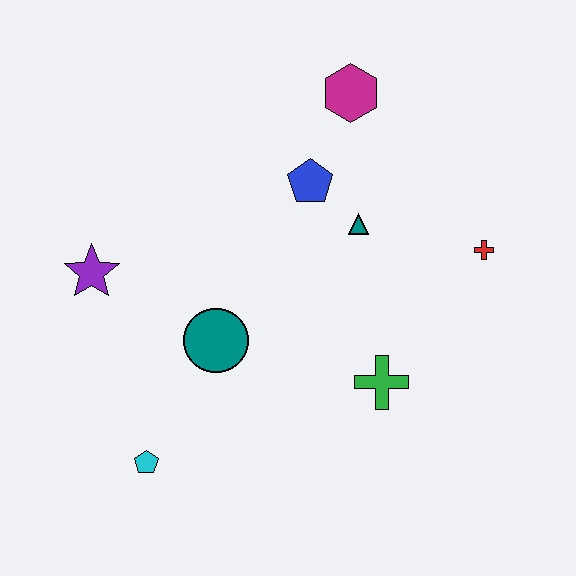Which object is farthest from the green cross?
The purple star is farthest from the green cross.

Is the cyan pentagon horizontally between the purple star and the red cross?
Yes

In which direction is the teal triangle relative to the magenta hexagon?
The teal triangle is below the magenta hexagon.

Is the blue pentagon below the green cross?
No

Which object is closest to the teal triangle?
The blue pentagon is closest to the teal triangle.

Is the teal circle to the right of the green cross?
No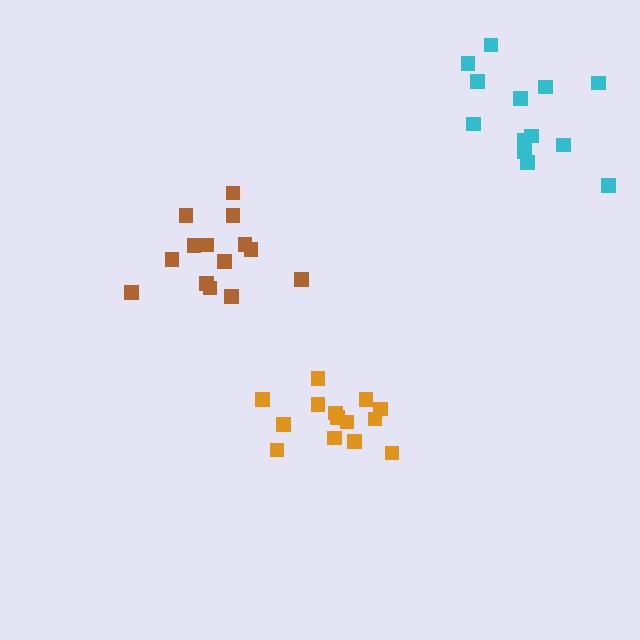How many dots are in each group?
Group 1: 14 dots, Group 2: 13 dots, Group 3: 14 dots (41 total).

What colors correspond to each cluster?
The clusters are colored: orange, cyan, brown.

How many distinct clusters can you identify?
There are 3 distinct clusters.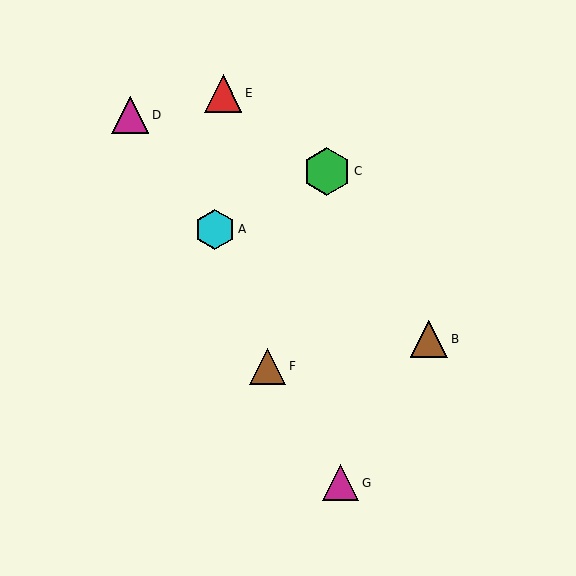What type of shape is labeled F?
Shape F is a brown triangle.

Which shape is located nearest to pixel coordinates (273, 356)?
The brown triangle (labeled F) at (268, 366) is nearest to that location.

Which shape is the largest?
The green hexagon (labeled C) is the largest.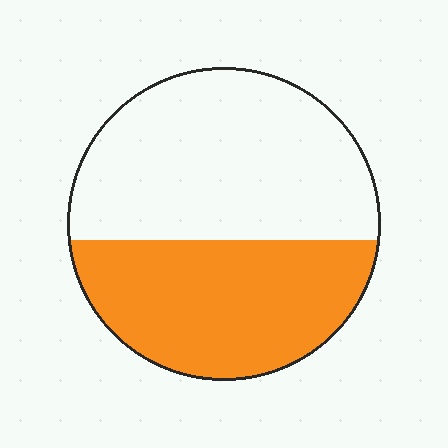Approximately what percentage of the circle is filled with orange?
Approximately 45%.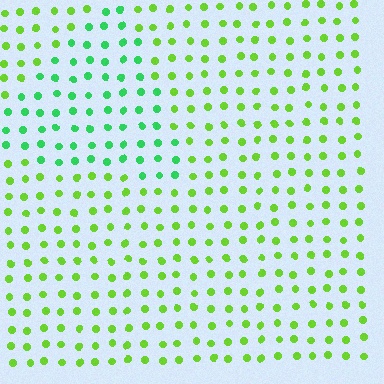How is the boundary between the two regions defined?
The boundary is defined purely by a slight shift in hue (about 39 degrees). Spacing, size, and orientation are identical on both sides.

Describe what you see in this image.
The image is filled with small lime elements in a uniform arrangement. A triangle-shaped region is visible where the elements are tinted to a slightly different hue, forming a subtle color boundary.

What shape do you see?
I see a triangle.